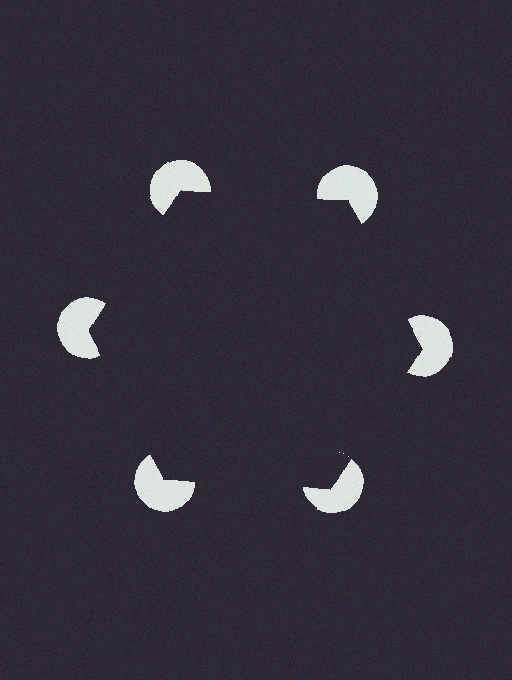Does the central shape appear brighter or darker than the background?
It typically appears slightly darker than the background, even though no actual brightness change is drawn.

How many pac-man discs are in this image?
There are 6 — one at each vertex of the illusory hexagon.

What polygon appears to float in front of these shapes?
An illusory hexagon — its edges are inferred from the aligned wedge cuts in the pac-man discs, not physically drawn.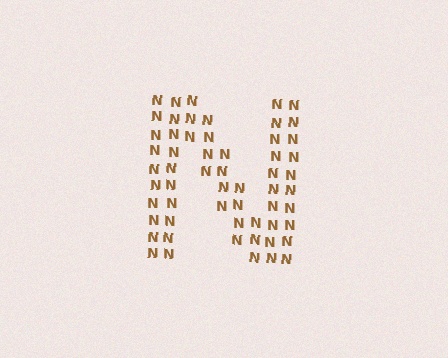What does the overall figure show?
The overall figure shows the letter N.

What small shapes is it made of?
It is made of small letter N's.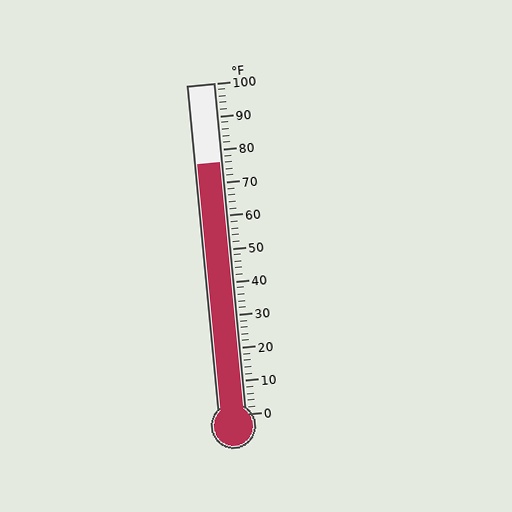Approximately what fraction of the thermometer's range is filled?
The thermometer is filled to approximately 75% of its range.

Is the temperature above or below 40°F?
The temperature is above 40°F.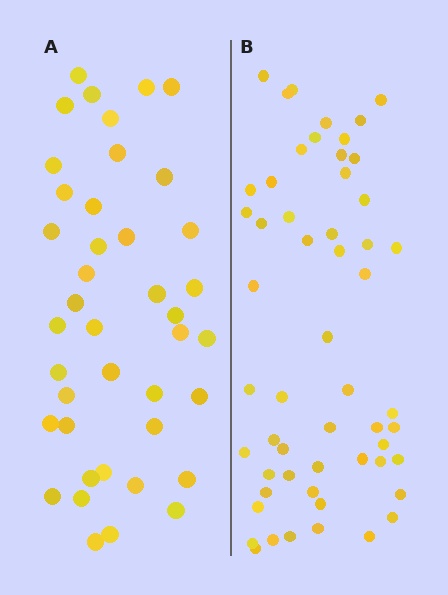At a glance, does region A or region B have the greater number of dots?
Region B (the right region) has more dots.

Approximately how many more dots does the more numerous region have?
Region B has approximately 15 more dots than region A.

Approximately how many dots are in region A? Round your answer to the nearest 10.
About 40 dots. (The exact count is 41, which rounds to 40.)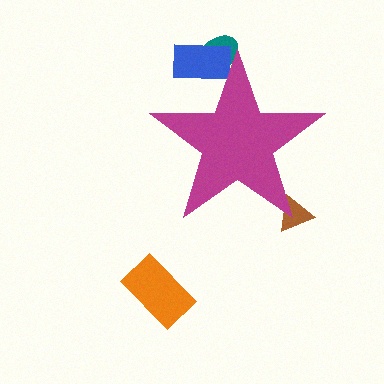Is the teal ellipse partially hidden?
Yes, the teal ellipse is partially hidden behind the magenta star.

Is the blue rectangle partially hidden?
Yes, the blue rectangle is partially hidden behind the magenta star.